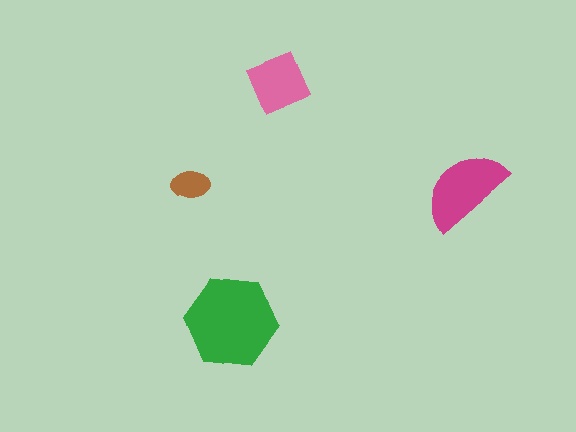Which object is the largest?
The green hexagon.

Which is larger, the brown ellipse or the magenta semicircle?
The magenta semicircle.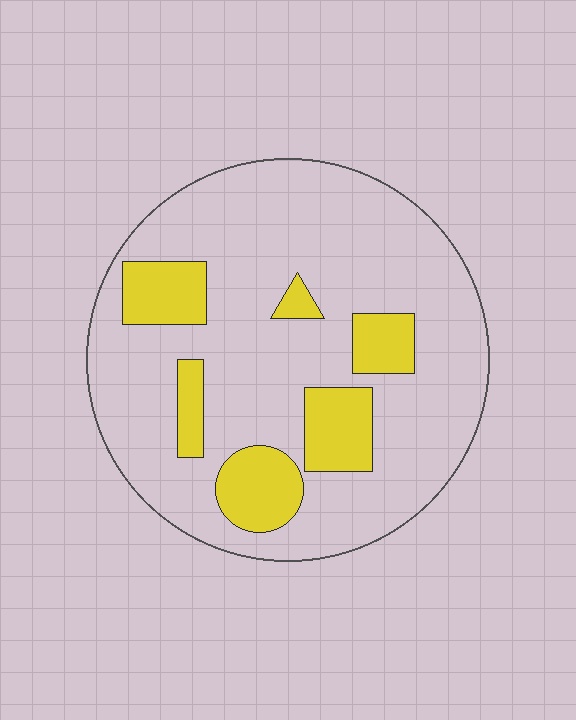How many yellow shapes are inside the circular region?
6.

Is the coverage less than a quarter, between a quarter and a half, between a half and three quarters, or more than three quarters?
Less than a quarter.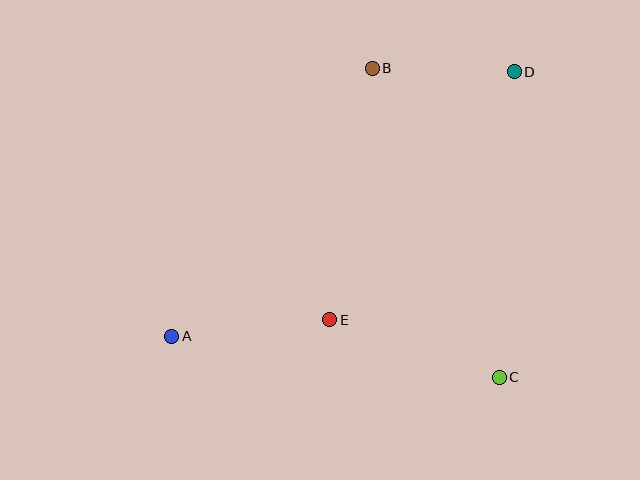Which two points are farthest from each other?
Points A and D are farthest from each other.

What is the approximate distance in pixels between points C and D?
The distance between C and D is approximately 306 pixels.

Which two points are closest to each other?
Points B and D are closest to each other.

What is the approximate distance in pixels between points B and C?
The distance between B and C is approximately 334 pixels.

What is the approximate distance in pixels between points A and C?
The distance between A and C is approximately 330 pixels.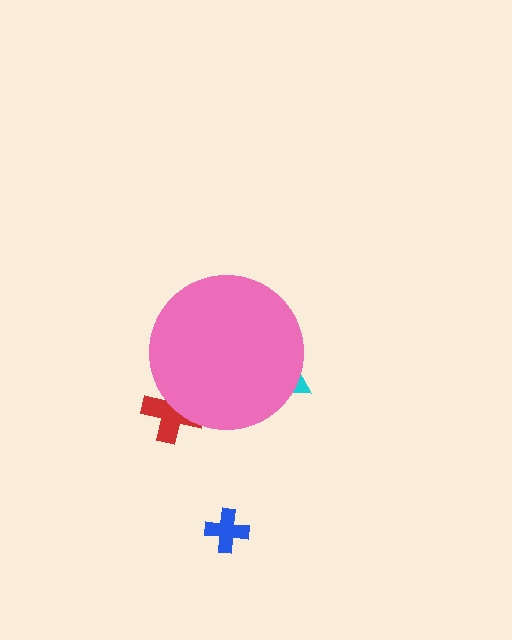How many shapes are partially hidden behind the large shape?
2 shapes are partially hidden.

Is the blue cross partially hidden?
No, the blue cross is fully visible.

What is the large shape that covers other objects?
A pink circle.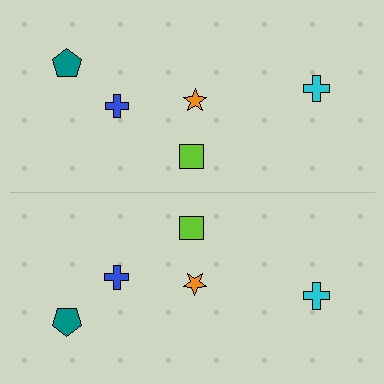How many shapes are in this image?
There are 10 shapes in this image.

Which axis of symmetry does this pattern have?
The pattern has a horizontal axis of symmetry running through the center of the image.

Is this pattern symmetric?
Yes, this pattern has bilateral (reflection) symmetry.